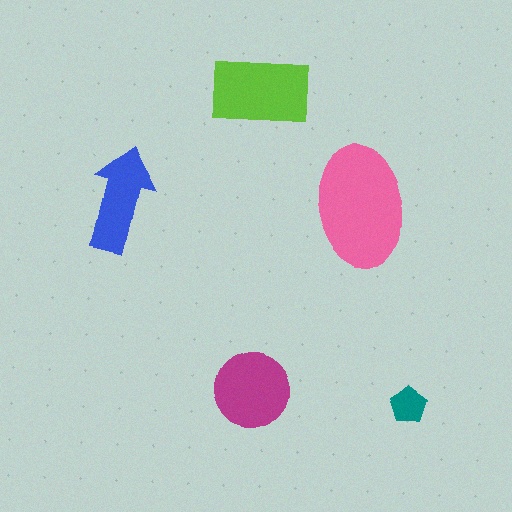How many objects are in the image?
There are 5 objects in the image.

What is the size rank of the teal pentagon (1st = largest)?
5th.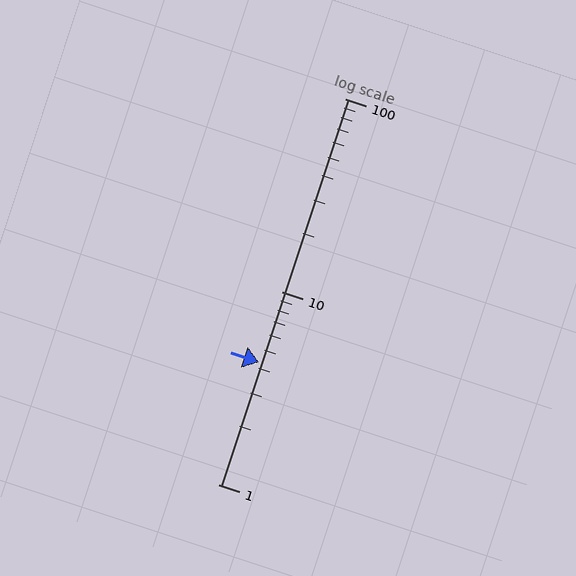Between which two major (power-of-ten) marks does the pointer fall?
The pointer is between 1 and 10.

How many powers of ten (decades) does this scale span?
The scale spans 2 decades, from 1 to 100.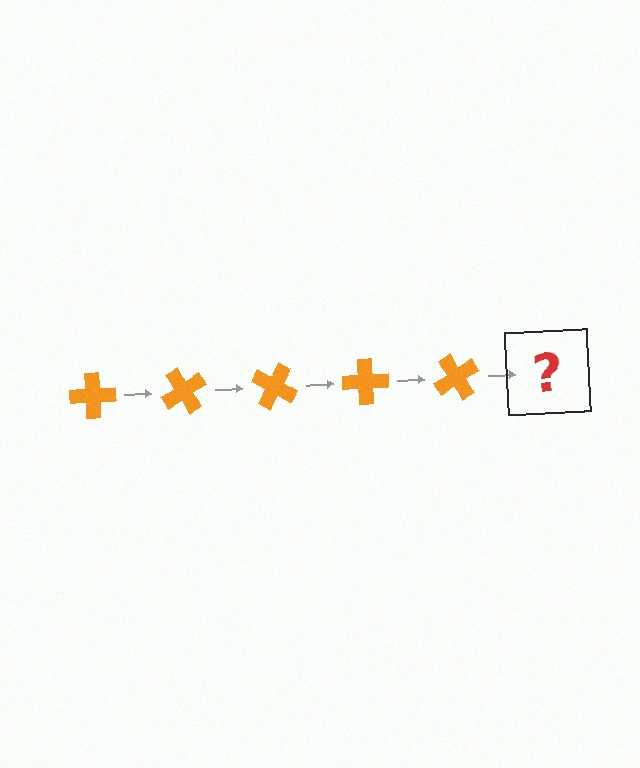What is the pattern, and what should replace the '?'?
The pattern is that the cross rotates 60 degrees each step. The '?' should be an orange cross rotated 300 degrees.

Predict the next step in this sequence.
The next step is an orange cross rotated 300 degrees.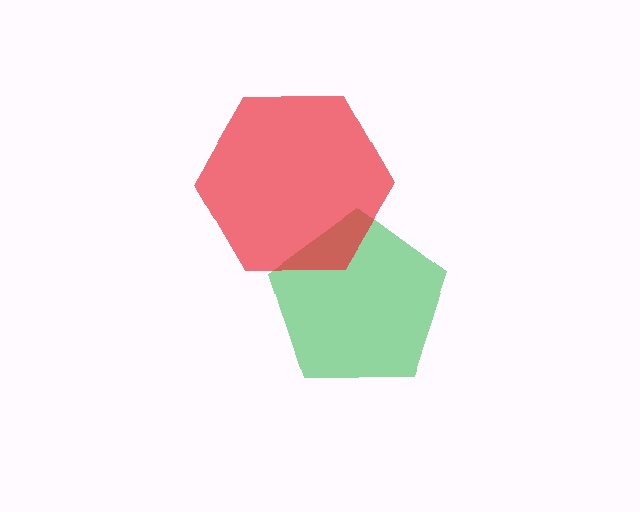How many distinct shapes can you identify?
There are 2 distinct shapes: a green pentagon, a red hexagon.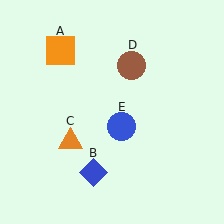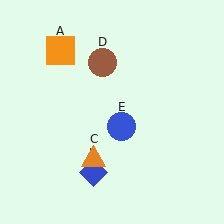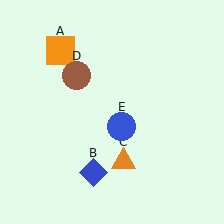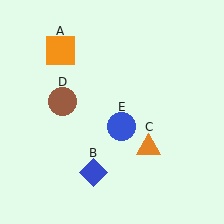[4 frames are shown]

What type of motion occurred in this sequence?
The orange triangle (object C), brown circle (object D) rotated counterclockwise around the center of the scene.